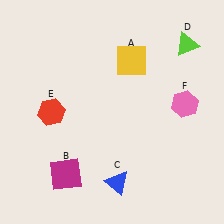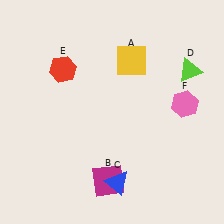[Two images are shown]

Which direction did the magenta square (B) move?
The magenta square (B) moved right.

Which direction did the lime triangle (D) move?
The lime triangle (D) moved down.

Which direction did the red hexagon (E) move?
The red hexagon (E) moved up.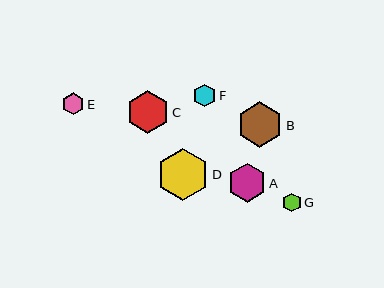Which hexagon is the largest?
Hexagon D is the largest with a size of approximately 51 pixels.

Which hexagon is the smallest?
Hexagon G is the smallest with a size of approximately 19 pixels.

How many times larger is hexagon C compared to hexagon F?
Hexagon C is approximately 1.9 times the size of hexagon F.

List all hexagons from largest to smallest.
From largest to smallest: D, B, C, A, F, E, G.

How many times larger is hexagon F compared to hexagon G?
Hexagon F is approximately 1.2 times the size of hexagon G.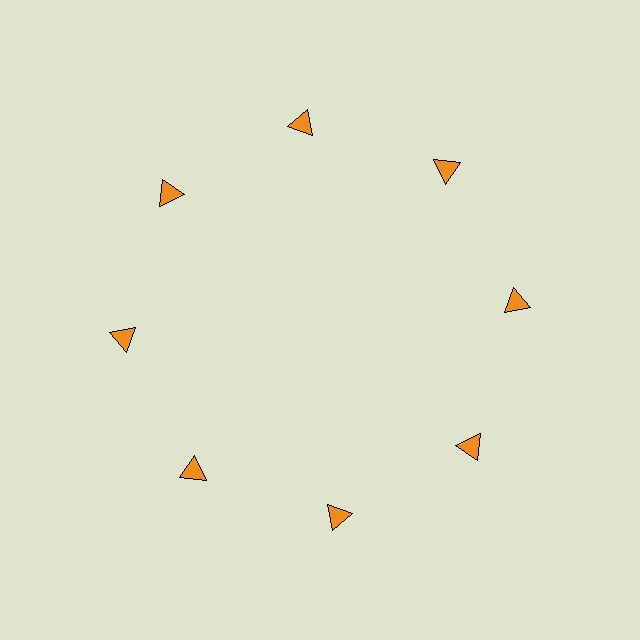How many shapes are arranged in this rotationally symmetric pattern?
There are 8 shapes, arranged in 8 groups of 1.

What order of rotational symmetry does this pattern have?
This pattern has 8-fold rotational symmetry.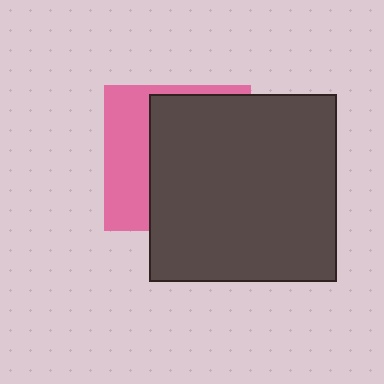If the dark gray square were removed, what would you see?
You would see the complete pink square.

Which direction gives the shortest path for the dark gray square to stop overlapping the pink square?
Moving right gives the shortest separation.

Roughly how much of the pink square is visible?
A small part of it is visible (roughly 35%).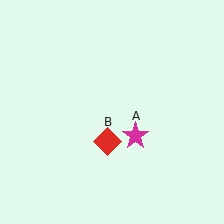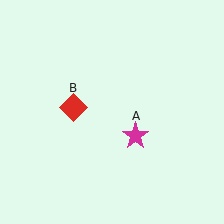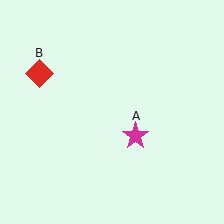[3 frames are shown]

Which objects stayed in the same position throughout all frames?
Magenta star (object A) remained stationary.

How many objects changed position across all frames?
1 object changed position: red diamond (object B).